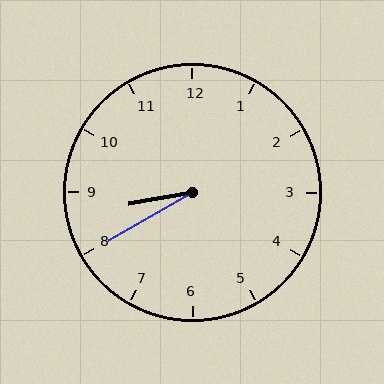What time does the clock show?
8:40.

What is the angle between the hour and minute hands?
Approximately 20 degrees.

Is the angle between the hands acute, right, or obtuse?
It is acute.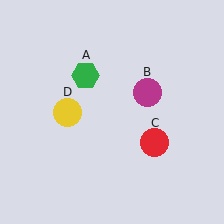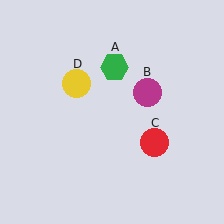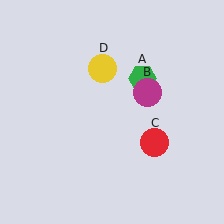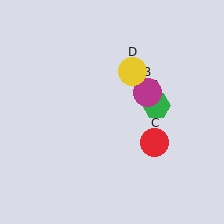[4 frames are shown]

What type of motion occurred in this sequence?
The green hexagon (object A), yellow circle (object D) rotated clockwise around the center of the scene.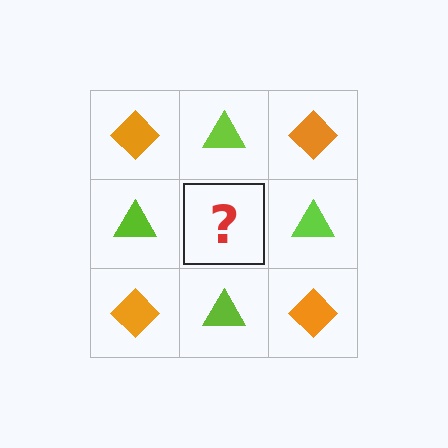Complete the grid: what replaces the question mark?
The question mark should be replaced with an orange diamond.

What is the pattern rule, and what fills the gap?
The rule is that it alternates orange diamond and lime triangle in a checkerboard pattern. The gap should be filled with an orange diamond.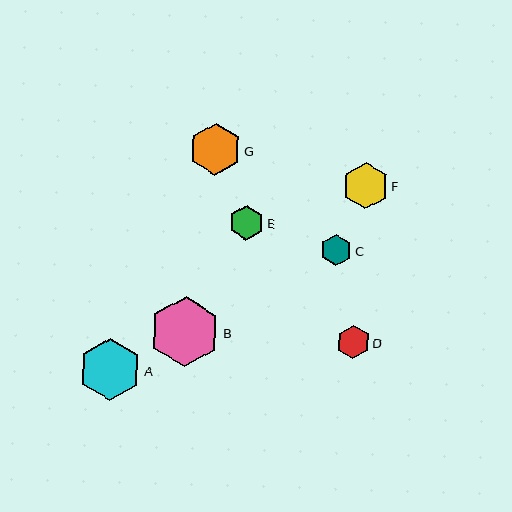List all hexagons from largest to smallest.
From largest to smallest: B, A, G, F, E, D, C.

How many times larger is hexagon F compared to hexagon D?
Hexagon F is approximately 1.4 times the size of hexagon D.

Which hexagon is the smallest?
Hexagon C is the smallest with a size of approximately 31 pixels.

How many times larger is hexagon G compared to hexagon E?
Hexagon G is approximately 1.5 times the size of hexagon E.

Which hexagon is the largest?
Hexagon B is the largest with a size of approximately 70 pixels.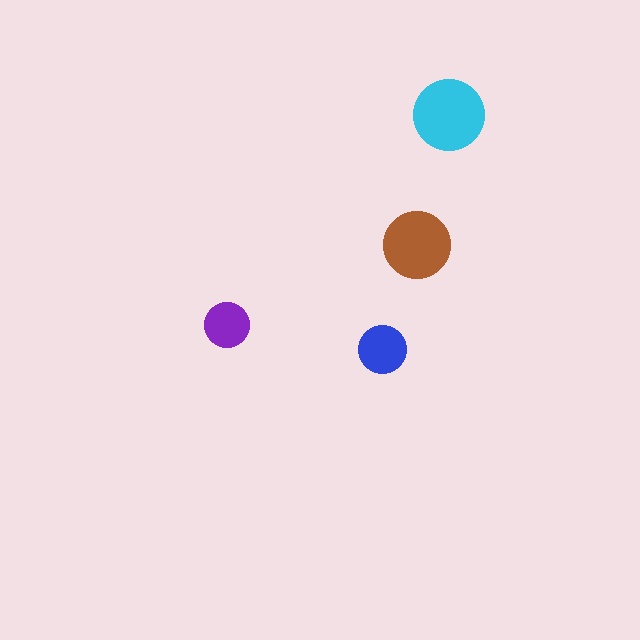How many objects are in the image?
There are 4 objects in the image.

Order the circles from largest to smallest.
the cyan one, the brown one, the blue one, the purple one.